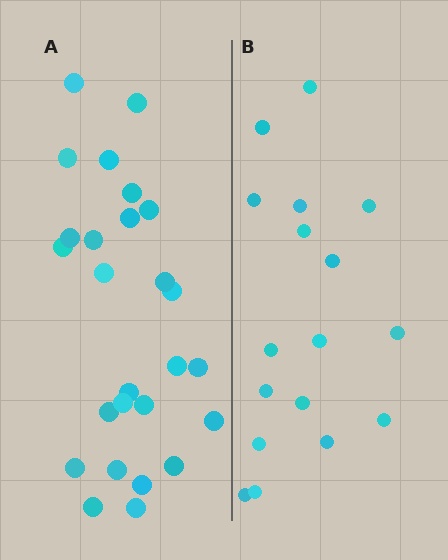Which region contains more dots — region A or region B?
Region A (the left region) has more dots.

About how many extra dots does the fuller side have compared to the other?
Region A has roughly 8 or so more dots than region B.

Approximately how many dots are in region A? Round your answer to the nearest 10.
About 30 dots. (The exact count is 26, which rounds to 30.)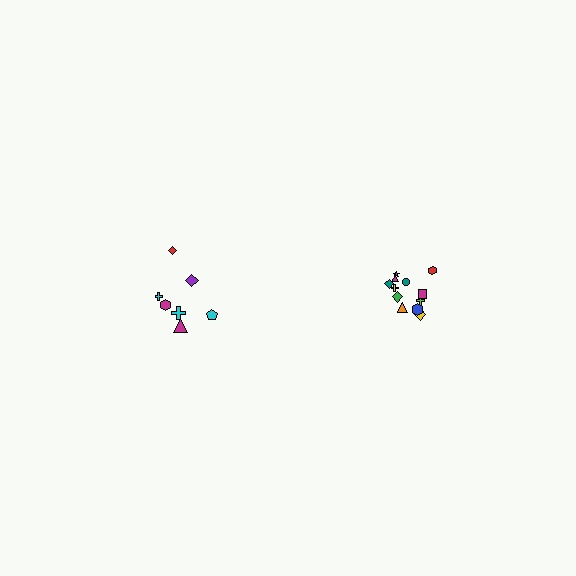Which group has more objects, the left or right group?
The right group.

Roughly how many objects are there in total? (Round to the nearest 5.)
Roughly 20 objects in total.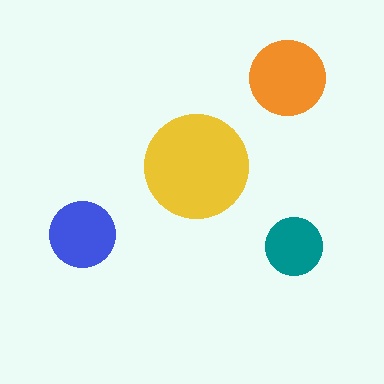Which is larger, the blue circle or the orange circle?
The orange one.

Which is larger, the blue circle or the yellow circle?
The yellow one.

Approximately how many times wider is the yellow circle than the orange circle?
About 1.5 times wider.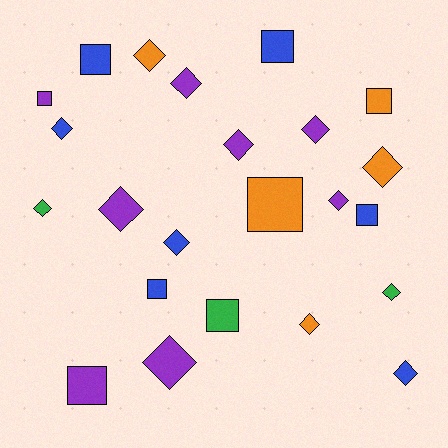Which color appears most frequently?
Purple, with 8 objects.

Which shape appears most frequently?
Diamond, with 14 objects.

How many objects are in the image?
There are 23 objects.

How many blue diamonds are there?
There are 3 blue diamonds.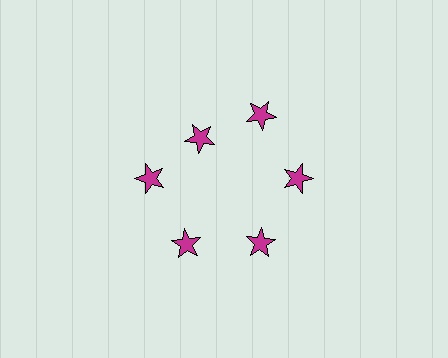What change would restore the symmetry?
The symmetry would be restored by moving it outward, back onto the ring so that all 6 stars sit at equal angles and equal distance from the center.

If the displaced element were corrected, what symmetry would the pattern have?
It would have 6-fold rotational symmetry — the pattern would map onto itself every 60 degrees.